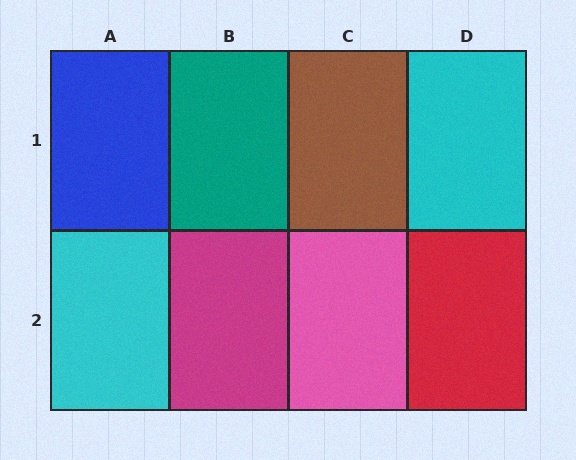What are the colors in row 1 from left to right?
Blue, teal, brown, cyan.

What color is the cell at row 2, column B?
Magenta.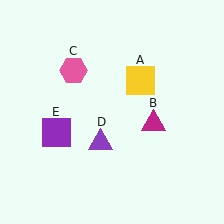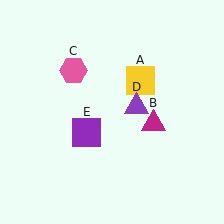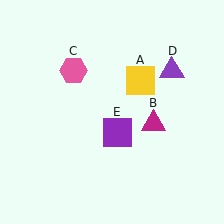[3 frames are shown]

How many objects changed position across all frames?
2 objects changed position: purple triangle (object D), purple square (object E).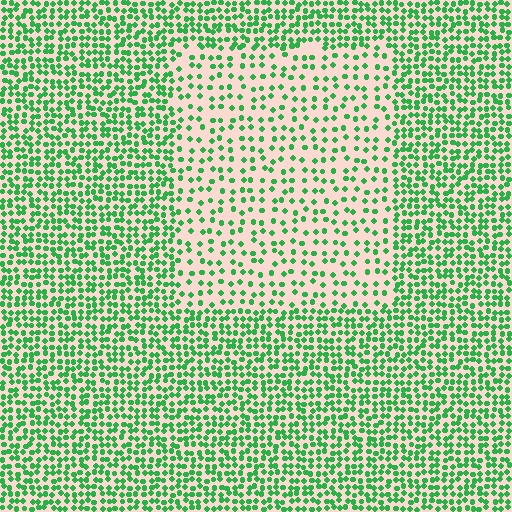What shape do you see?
I see a rectangle.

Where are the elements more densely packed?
The elements are more densely packed outside the rectangle boundary.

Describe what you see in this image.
The image contains small green elements arranged at two different densities. A rectangle-shaped region is visible where the elements are less densely packed than the surrounding area.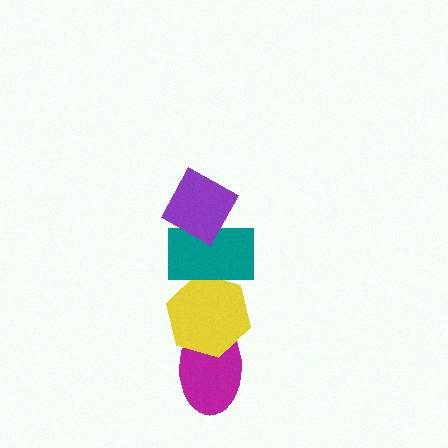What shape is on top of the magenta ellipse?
The yellow hexagon is on top of the magenta ellipse.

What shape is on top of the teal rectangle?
The purple diamond is on top of the teal rectangle.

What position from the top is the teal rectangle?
The teal rectangle is 2nd from the top.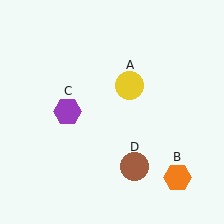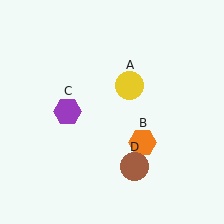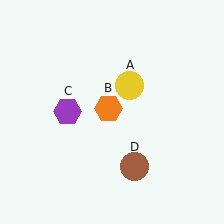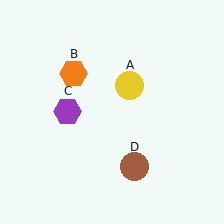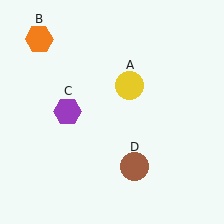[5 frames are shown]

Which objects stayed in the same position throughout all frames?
Yellow circle (object A) and purple hexagon (object C) and brown circle (object D) remained stationary.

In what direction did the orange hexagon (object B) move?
The orange hexagon (object B) moved up and to the left.